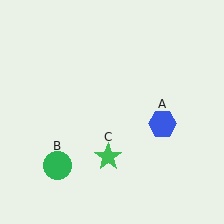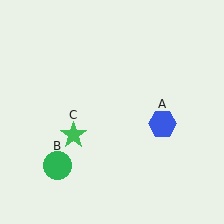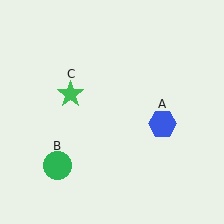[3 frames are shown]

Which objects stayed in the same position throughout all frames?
Blue hexagon (object A) and green circle (object B) remained stationary.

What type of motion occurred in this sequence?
The green star (object C) rotated clockwise around the center of the scene.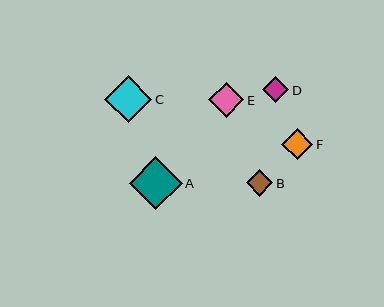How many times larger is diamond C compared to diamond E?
Diamond C is approximately 1.3 times the size of diamond E.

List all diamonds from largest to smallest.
From largest to smallest: A, C, E, F, B, D.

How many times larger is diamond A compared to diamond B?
Diamond A is approximately 2.0 times the size of diamond B.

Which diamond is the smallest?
Diamond D is the smallest with a size of approximately 26 pixels.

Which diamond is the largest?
Diamond A is the largest with a size of approximately 53 pixels.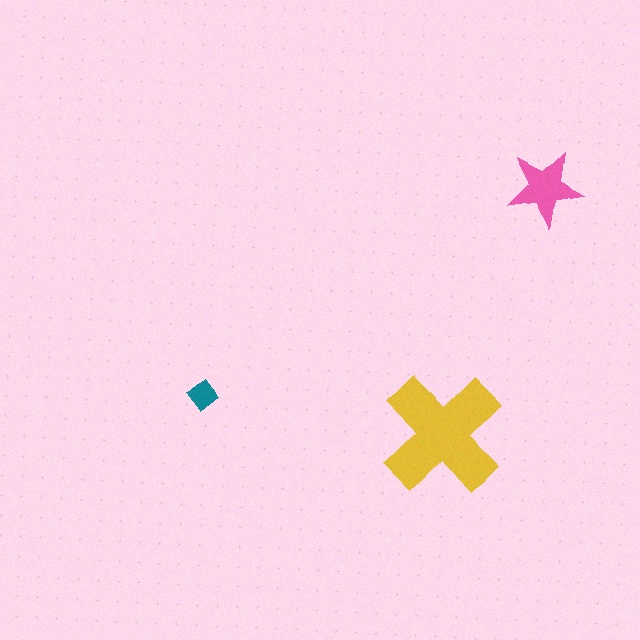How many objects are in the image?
There are 3 objects in the image.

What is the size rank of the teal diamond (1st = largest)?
3rd.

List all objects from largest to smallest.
The yellow cross, the pink star, the teal diamond.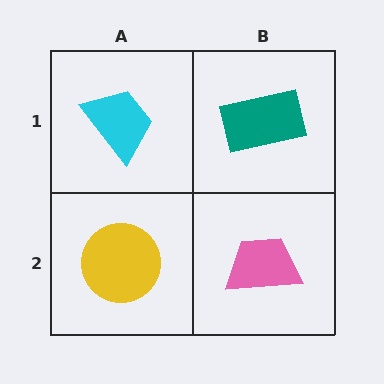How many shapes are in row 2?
2 shapes.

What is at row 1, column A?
A cyan trapezoid.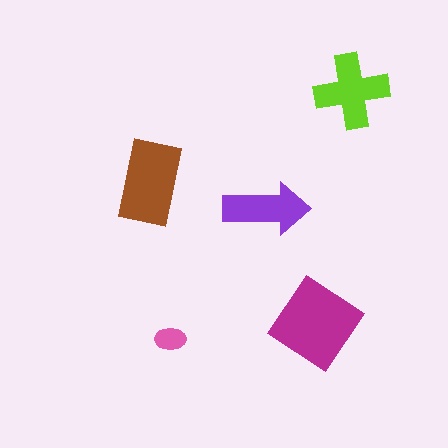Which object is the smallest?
The pink ellipse.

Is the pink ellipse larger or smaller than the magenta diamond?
Smaller.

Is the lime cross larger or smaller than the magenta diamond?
Smaller.